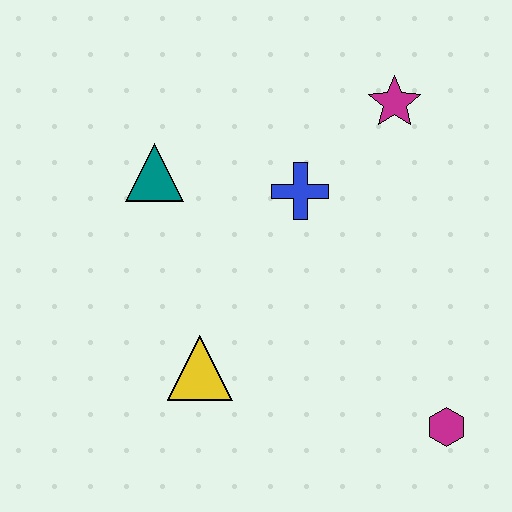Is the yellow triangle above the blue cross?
No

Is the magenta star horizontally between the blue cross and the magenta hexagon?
Yes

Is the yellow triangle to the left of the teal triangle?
No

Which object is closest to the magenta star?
The blue cross is closest to the magenta star.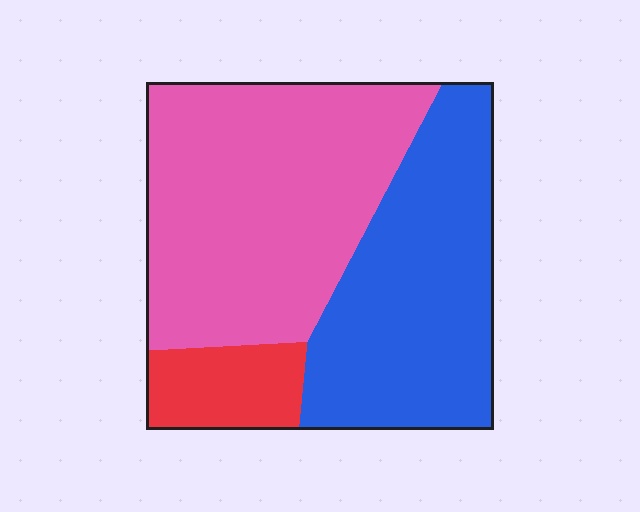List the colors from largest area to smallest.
From largest to smallest: pink, blue, red.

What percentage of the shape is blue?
Blue takes up about two fifths (2/5) of the shape.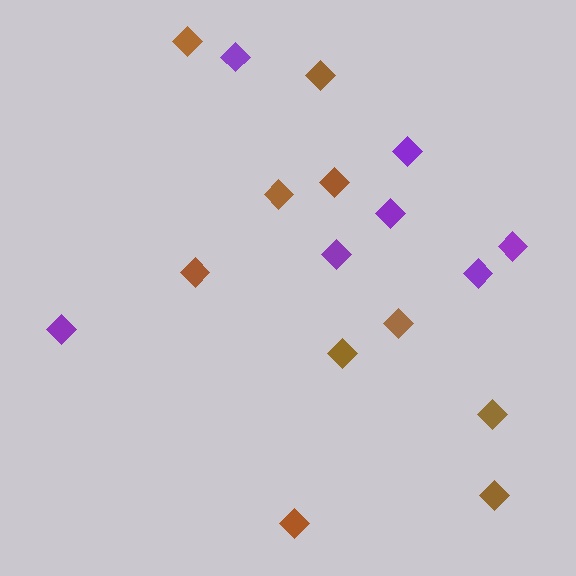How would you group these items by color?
There are 2 groups: one group of brown diamonds (10) and one group of purple diamonds (7).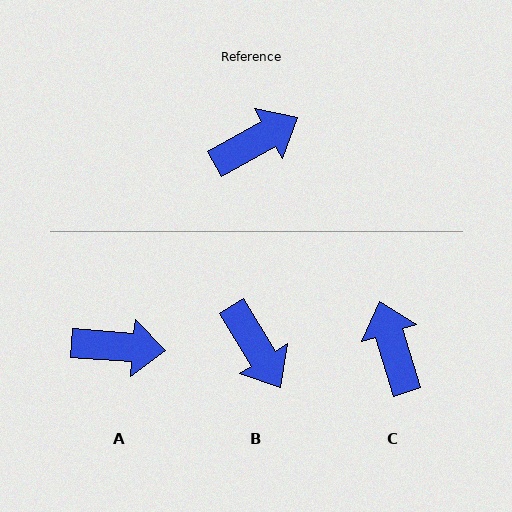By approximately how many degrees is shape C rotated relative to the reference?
Approximately 78 degrees counter-clockwise.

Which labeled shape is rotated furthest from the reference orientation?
B, about 88 degrees away.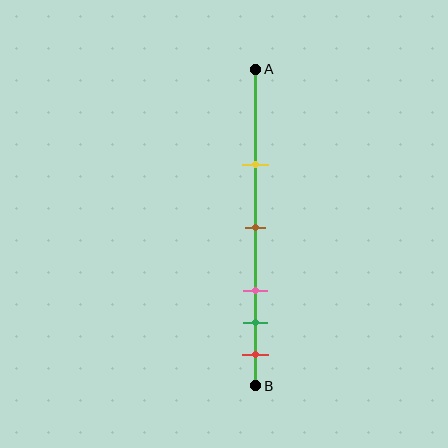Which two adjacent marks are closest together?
The green and red marks are the closest adjacent pair.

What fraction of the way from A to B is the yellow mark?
The yellow mark is approximately 30% (0.3) of the way from A to B.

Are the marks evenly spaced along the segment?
No, the marks are not evenly spaced.